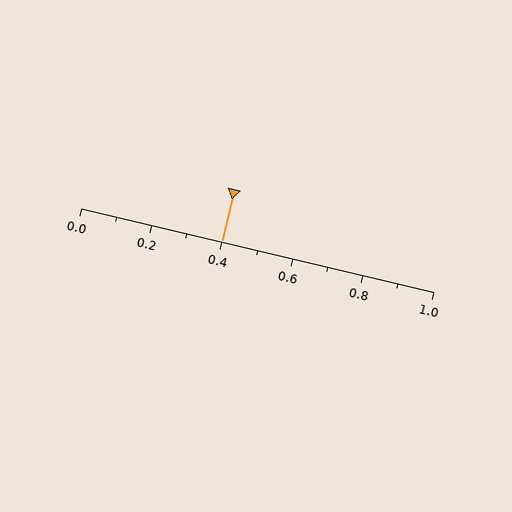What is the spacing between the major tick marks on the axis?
The major ticks are spaced 0.2 apart.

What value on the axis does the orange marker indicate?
The marker indicates approximately 0.4.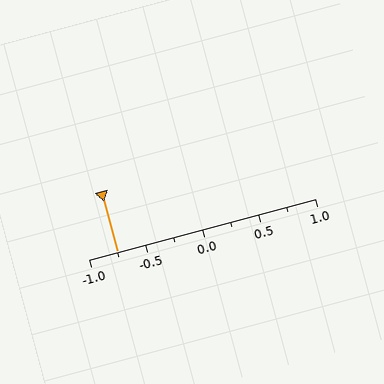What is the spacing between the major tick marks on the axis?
The major ticks are spaced 0.5 apart.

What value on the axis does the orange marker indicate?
The marker indicates approximately -0.75.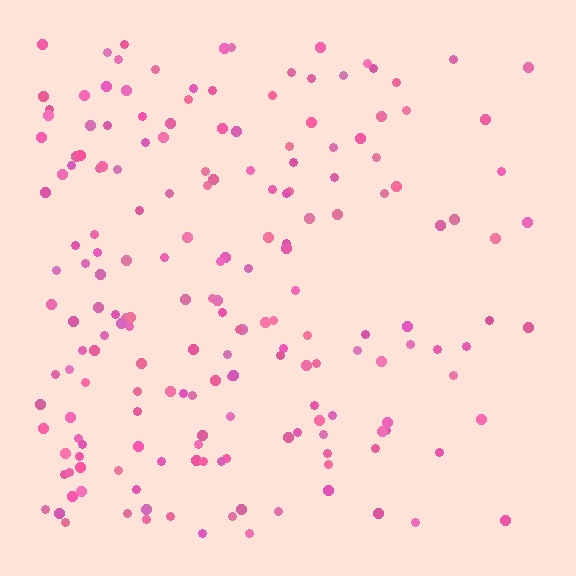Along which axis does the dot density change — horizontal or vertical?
Horizontal.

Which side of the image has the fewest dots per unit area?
The right.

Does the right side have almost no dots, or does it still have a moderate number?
Still a moderate number, just noticeably fewer than the left.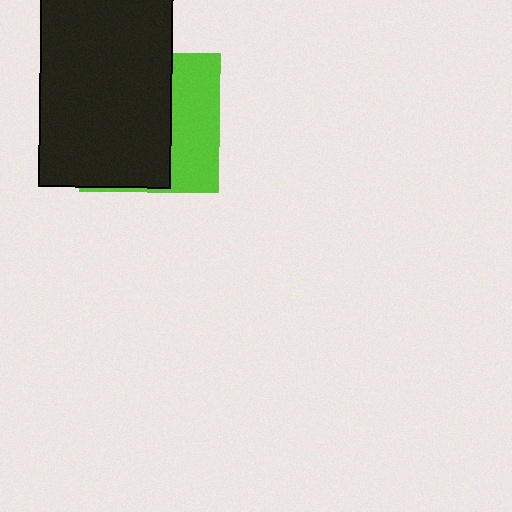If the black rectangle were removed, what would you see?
You would see the complete lime square.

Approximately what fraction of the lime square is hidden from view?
Roughly 64% of the lime square is hidden behind the black rectangle.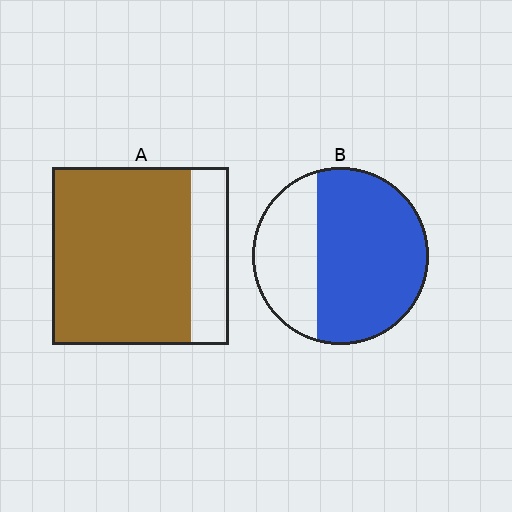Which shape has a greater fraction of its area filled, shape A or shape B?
Shape A.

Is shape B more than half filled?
Yes.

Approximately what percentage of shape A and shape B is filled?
A is approximately 80% and B is approximately 65%.